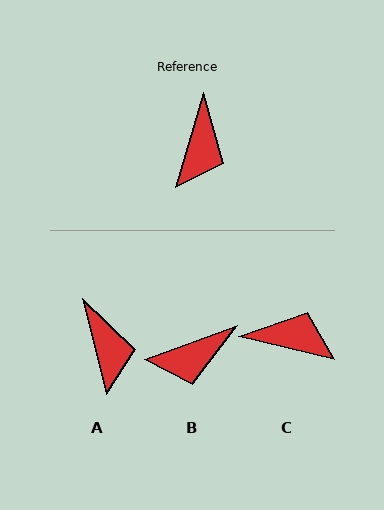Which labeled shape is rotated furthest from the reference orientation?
C, about 94 degrees away.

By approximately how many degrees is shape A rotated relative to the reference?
Approximately 30 degrees counter-clockwise.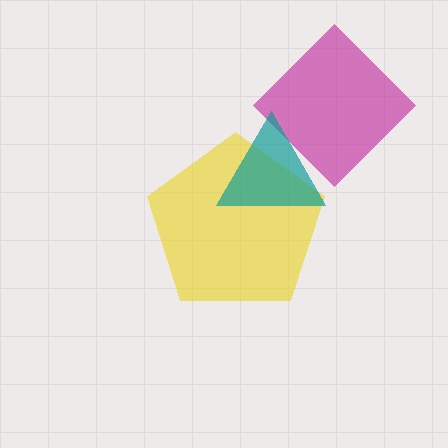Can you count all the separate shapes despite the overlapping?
Yes, there are 3 separate shapes.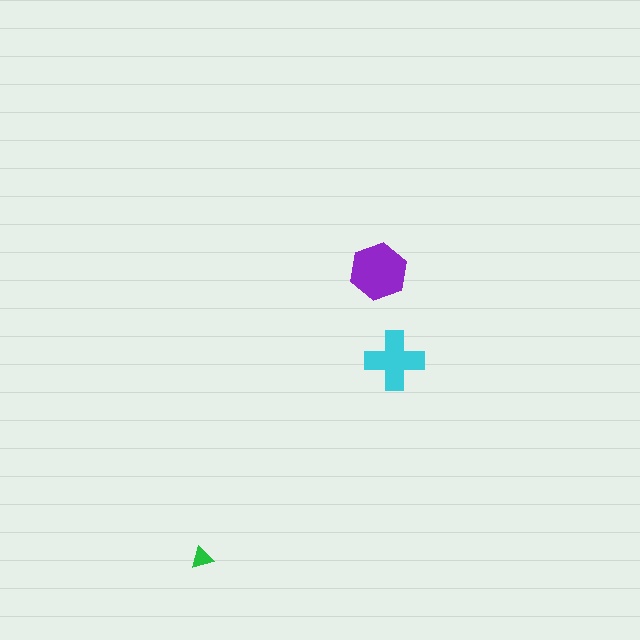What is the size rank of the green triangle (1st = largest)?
3rd.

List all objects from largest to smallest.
The purple hexagon, the cyan cross, the green triangle.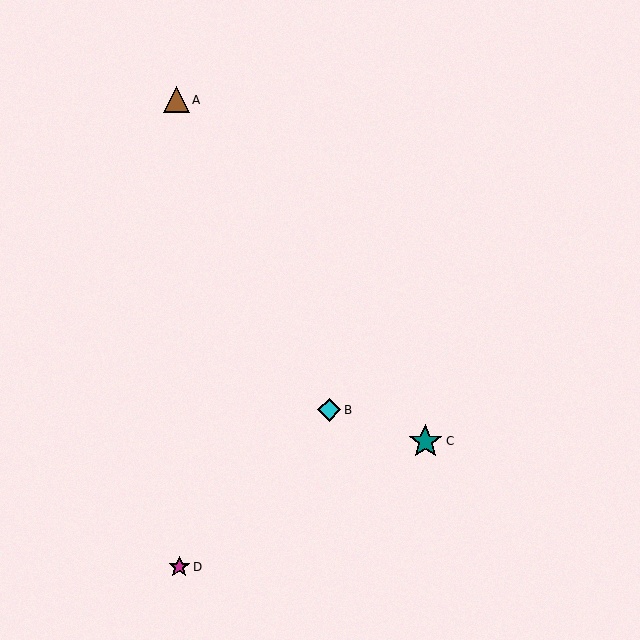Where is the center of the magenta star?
The center of the magenta star is at (179, 567).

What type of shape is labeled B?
Shape B is a cyan diamond.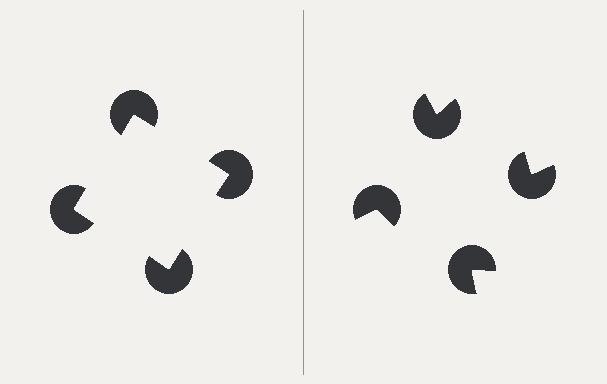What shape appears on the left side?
An illusory square.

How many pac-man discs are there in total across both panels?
8 — 4 on each side.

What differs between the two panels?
The pac-man discs are positioned identically on both sides; only the wedge orientations differ. On the left they align to a square; on the right they are misaligned.